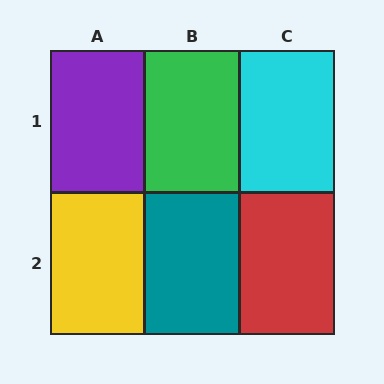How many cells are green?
1 cell is green.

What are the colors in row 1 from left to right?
Purple, green, cyan.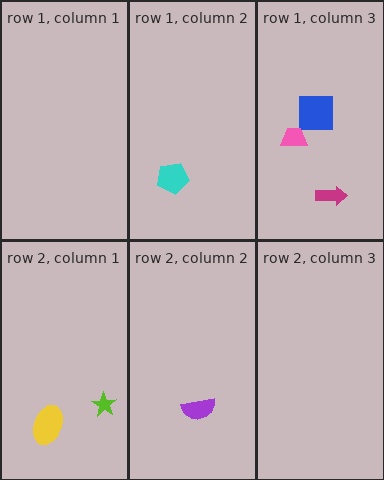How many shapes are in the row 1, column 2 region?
1.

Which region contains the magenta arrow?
The row 1, column 3 region.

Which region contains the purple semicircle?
The row 2, column 2 region.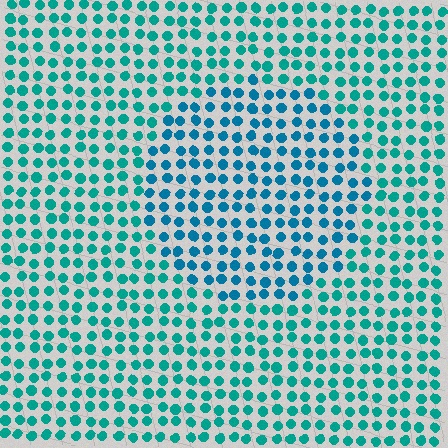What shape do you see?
I see a circle.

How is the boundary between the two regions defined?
The boundary is defined purely by a slight shift in hue (about 23 degrees). Spacing, size, and orientation are identical on both sides.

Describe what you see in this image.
The image is filled with small teal elements in a uniform arrangement. A circle-shaped region is visible where the elements are tinted to a slightly different hue, forming a subtle color boundary.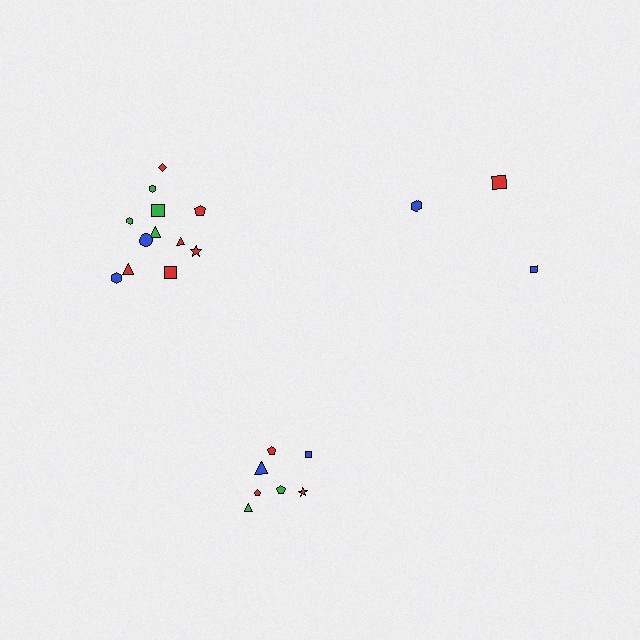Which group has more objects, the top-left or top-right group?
The top-left group.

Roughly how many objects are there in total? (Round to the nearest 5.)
Roughly 20 objects in total.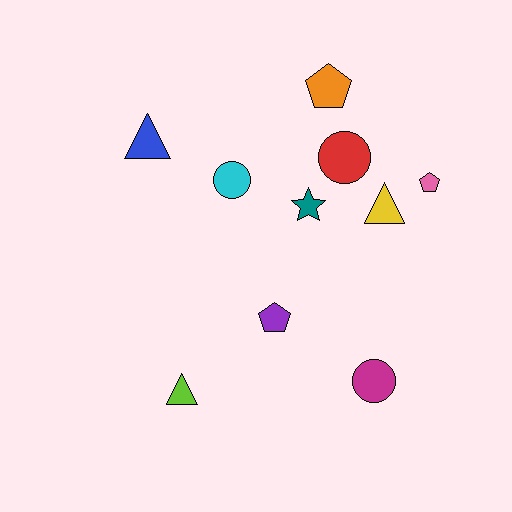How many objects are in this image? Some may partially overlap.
There are 10 objects.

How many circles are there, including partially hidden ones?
There are 3 circles.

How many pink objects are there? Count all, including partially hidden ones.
There is 1 pink object.